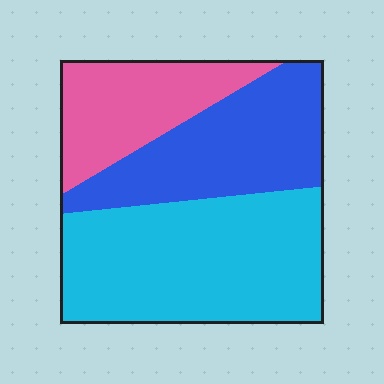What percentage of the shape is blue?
Blue takes up between a sixth and a third of the shape.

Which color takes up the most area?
Cyan, at roughly 45%.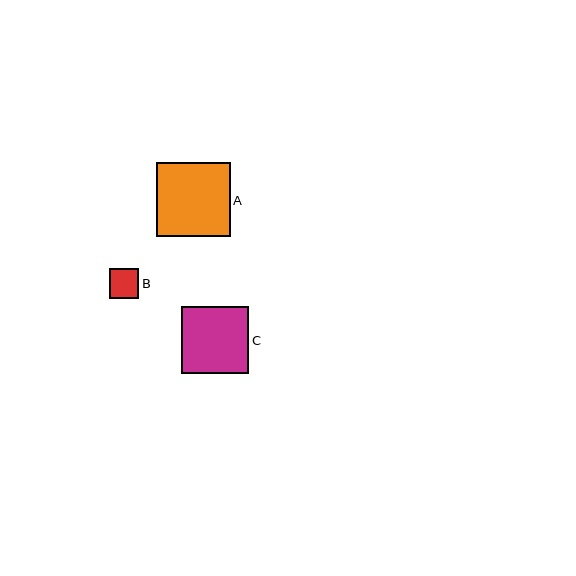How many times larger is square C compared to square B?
Square C is approximately 2.3 times the size of square B.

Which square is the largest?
Square A is the largest with a size of approximately 74 pixels.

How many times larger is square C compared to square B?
Square C is approximately 2.3 times the size of square B.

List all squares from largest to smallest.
From largest to smallest: A, C, B.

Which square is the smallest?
Square B is the smallest with a size of approximately 30 pixels.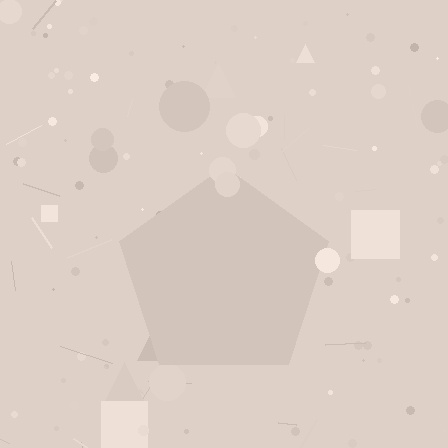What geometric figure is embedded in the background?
A pentagon is embedded in the background.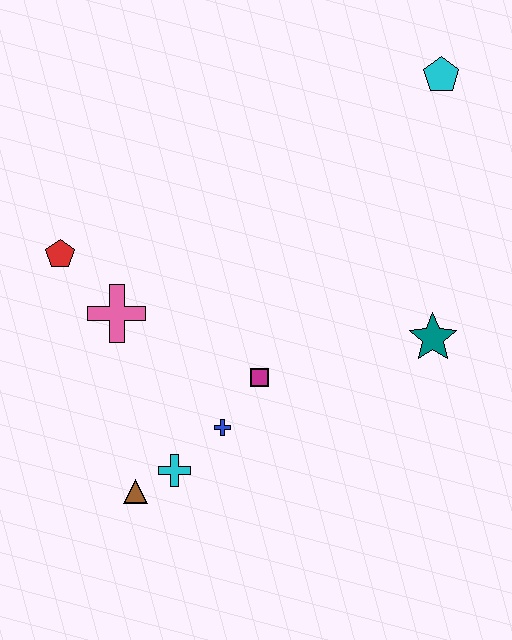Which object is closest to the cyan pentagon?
The teal star is closest to the cyan pentagon.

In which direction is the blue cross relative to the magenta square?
The blue cross is below the magenta square.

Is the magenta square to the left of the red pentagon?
No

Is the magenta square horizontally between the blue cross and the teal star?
Yes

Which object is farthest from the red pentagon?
The cyan pentagon is farthest from the red pentagon.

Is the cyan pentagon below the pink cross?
No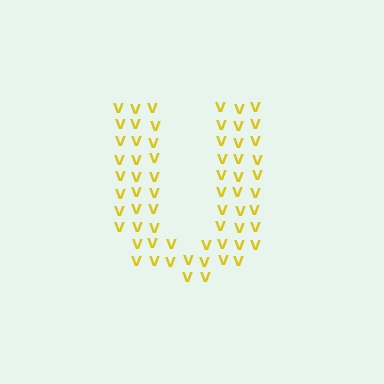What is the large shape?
The large shape is the letter U.